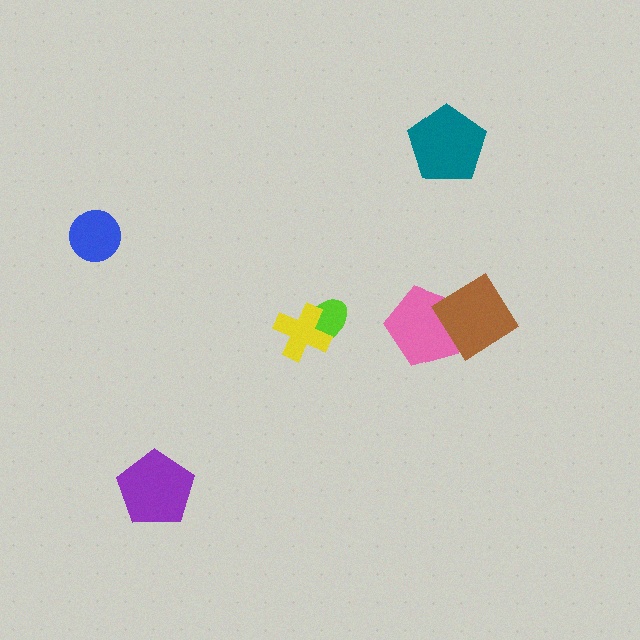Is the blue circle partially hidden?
No, no other shape covers it.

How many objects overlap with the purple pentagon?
0 objects overlap with the purple pentagon.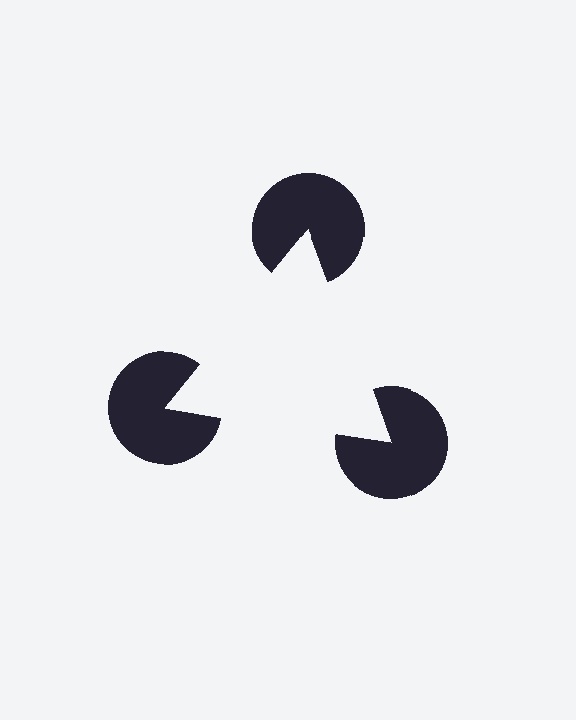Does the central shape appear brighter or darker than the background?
It typically appears slightly brighter than the background, even though no actual brightness change is drawn.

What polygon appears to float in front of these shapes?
An illusory triangle — its edges are inferred from the aligned wedge cuts in the pac-man discs, not physically drawn.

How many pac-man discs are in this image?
There are 3 — one at each vertex of the illusory triangle.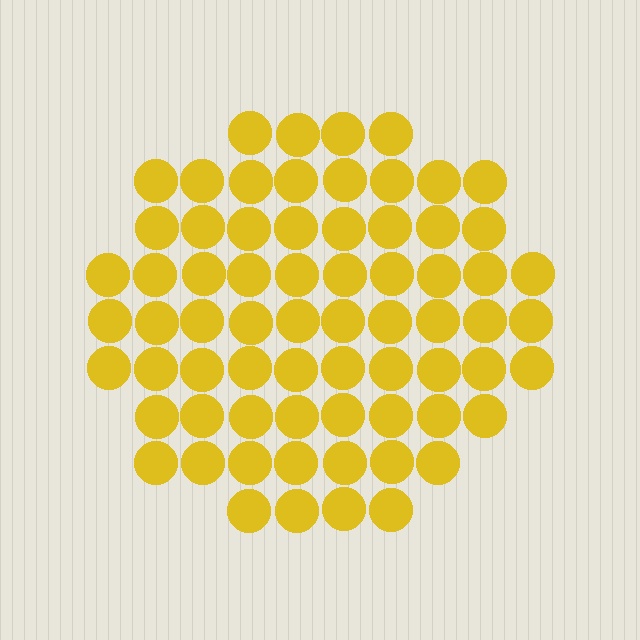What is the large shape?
The large shape is a circle.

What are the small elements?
The small elements are circles.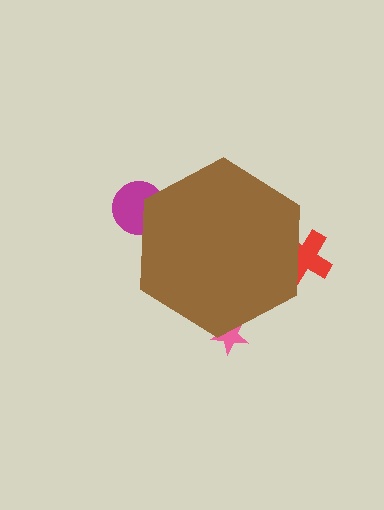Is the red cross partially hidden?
Yes, the red cross is partially hidden behind the brown hexagon.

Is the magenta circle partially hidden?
Yes, the magenta circle is partially hidden behind the brown hexagon.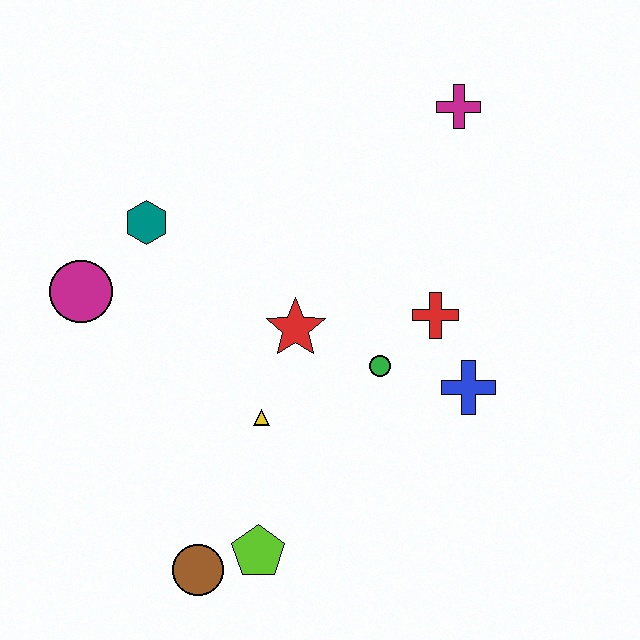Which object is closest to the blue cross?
The red cross is closest to the blue cross.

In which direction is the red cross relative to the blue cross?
The red cross is above the blue cross.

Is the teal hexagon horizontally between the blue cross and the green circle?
No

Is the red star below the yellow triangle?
No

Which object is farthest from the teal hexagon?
The blue cross is farthest from the teal hexagon.